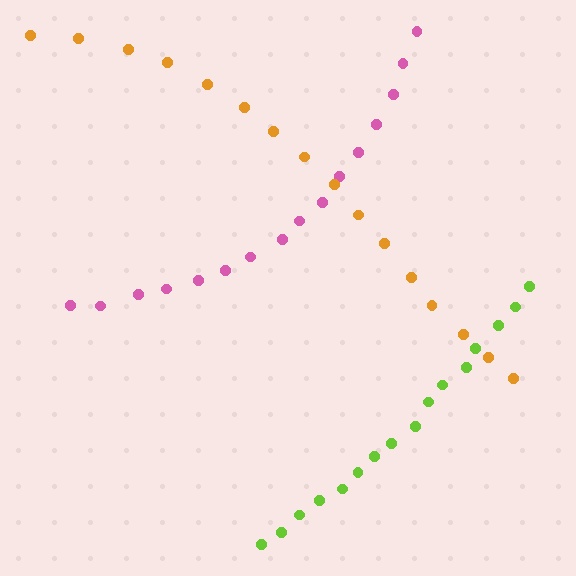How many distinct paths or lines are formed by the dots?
There are 3 distinct paths.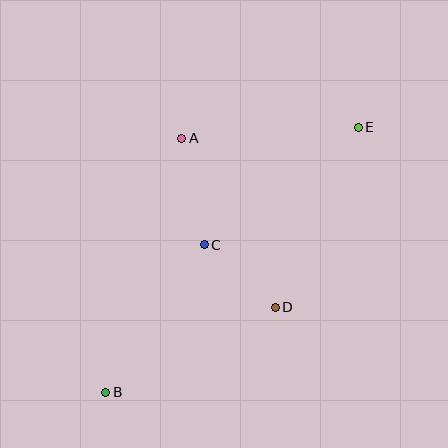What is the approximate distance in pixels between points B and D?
The distance between B and D is approximately 190 pixels.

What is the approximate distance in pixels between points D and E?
The distance between D and E is approximately 198 pixels.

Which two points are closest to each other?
Points C and D are closest to each other.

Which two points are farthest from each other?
Points B and E are farthest from each other.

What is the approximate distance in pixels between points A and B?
The distance between A and B is approximately 265 pixels.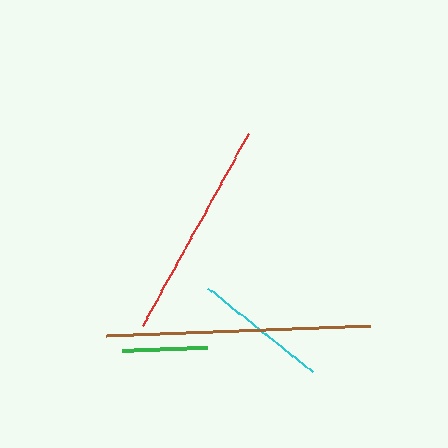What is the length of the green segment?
The green segment is approximately 84 pixels long.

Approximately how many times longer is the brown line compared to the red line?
The brown line is approximately 1.2 times the length of the red line.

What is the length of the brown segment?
The brown segment is approximately 264 pixels long.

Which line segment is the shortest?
The green line is the shortest at approximately 84 pixels.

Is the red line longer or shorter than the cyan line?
The red line is longer than the cyan line.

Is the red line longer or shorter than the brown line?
The brown line is longer than the red line.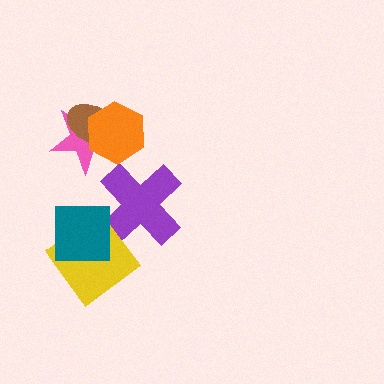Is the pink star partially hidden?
Yes, it is partially covered by another shape.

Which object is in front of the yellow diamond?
The teal square is in front of the yellow diamond.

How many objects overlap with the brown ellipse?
2 objects overlap with the brown ellipse.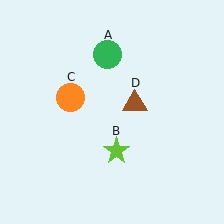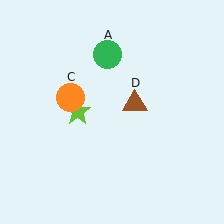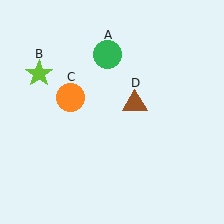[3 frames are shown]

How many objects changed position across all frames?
1 object changed position: lime star (object B).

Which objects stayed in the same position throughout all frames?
Green circle (object A) and orange circle (object C) and brown triangle (object D) remained stationary.